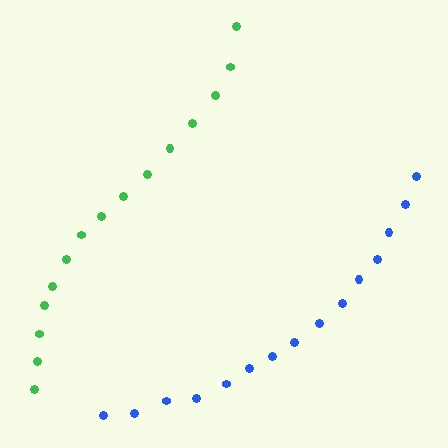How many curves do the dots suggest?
There are 2 distinct paths.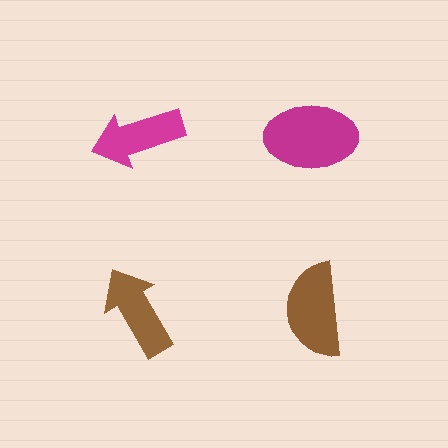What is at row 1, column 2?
A magenta ellipse.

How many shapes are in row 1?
2 shapes.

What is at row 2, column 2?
A brown semicircle.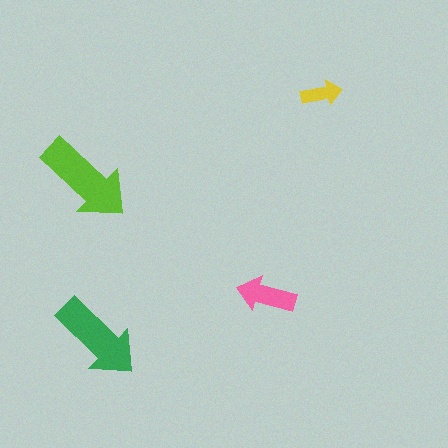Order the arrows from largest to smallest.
the lime one, the green one, the pink one, the yellow one.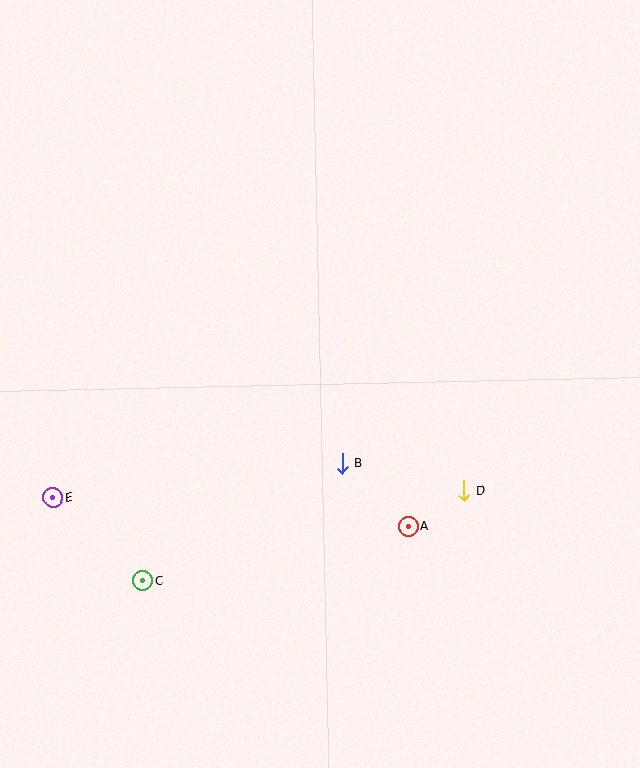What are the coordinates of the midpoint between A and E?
The midpoint between A and E is at (231, 512).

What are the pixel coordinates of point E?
Point E is at (53, 498).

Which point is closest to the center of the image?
Point B at (342, 463) is closest to the center.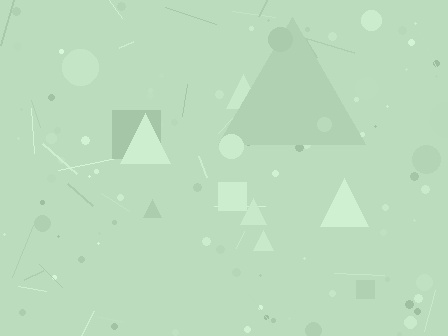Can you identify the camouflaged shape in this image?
The camouflaged shape is a triangle.